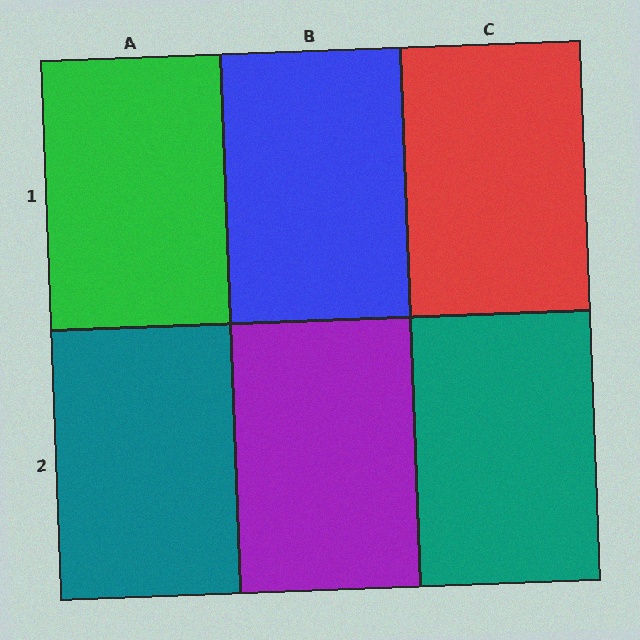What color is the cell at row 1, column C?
Red.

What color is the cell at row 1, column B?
Blue.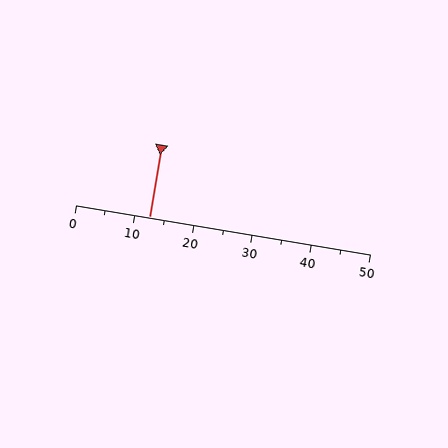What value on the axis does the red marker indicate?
The marker indicates approximately 12.5.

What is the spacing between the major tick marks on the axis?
The major ticks are spaced 10 apart.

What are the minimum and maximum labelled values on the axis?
The axis runs from 0 to 50.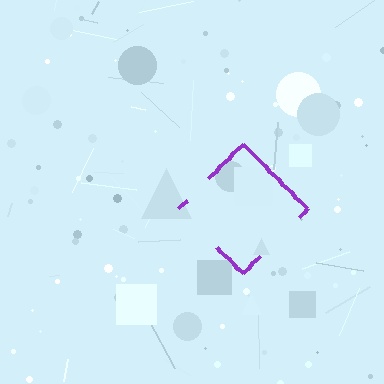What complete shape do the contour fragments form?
The contour fragments form a diamond.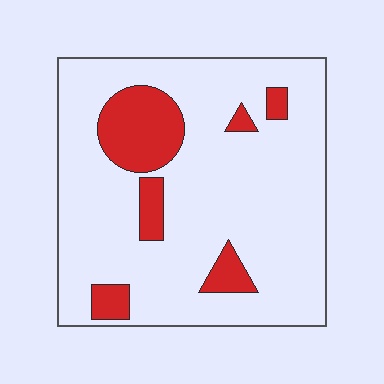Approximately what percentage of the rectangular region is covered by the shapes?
Approximately 15%.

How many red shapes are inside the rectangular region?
6.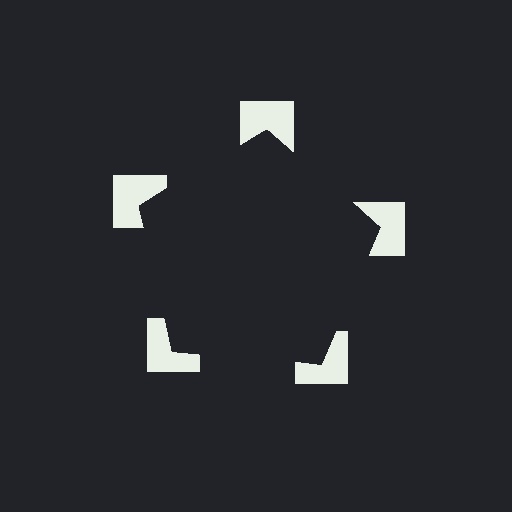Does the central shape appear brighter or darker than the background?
It typically appears slightly darker than the background, even though no actual brightness change is drawn.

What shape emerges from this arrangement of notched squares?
An illusory pentagon — its edges are inferred from the aligned wedge cuts in the notched squares, not physically drawn.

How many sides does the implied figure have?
5 sides.